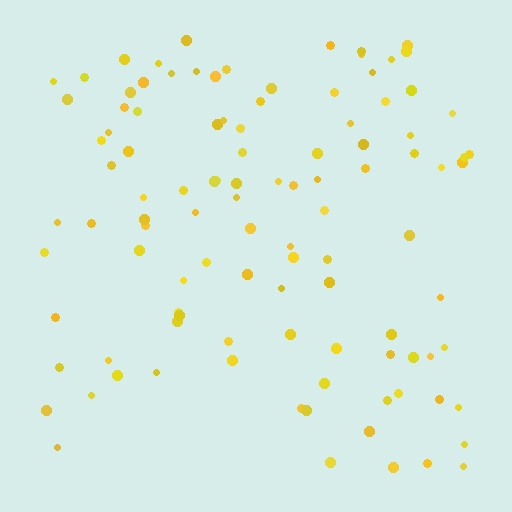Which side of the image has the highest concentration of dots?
The top.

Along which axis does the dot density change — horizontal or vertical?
Vertical.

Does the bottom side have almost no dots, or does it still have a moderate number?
Still a moderate number, just noticeably fewer than the top.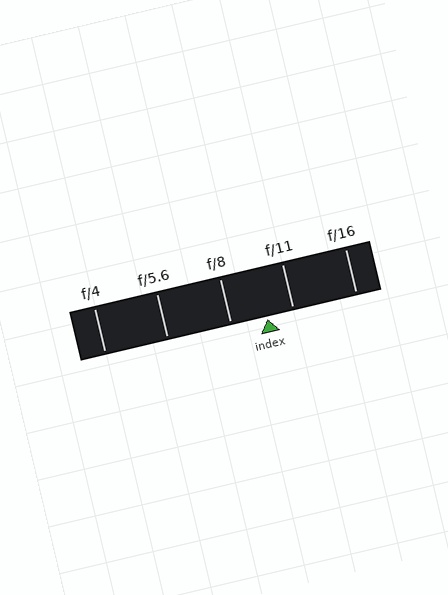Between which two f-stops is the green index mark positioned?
The index mark is between f/8 and f/11.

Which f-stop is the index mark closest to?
The index mark is closest to f/11.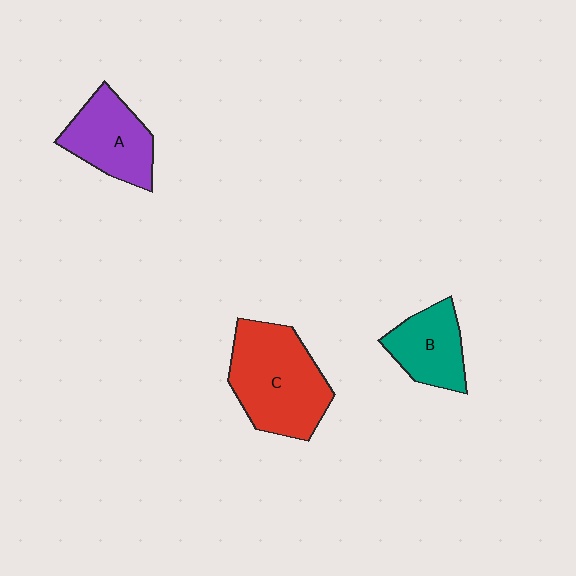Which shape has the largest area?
Shape C (red).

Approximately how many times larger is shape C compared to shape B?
Approximately 1.7 times.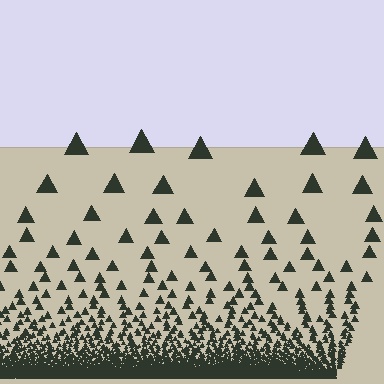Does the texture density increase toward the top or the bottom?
Density increases toward the bottom.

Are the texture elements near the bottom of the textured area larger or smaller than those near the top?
Smaller. The gradient is inverted — elements near the bottom are smaller and denser.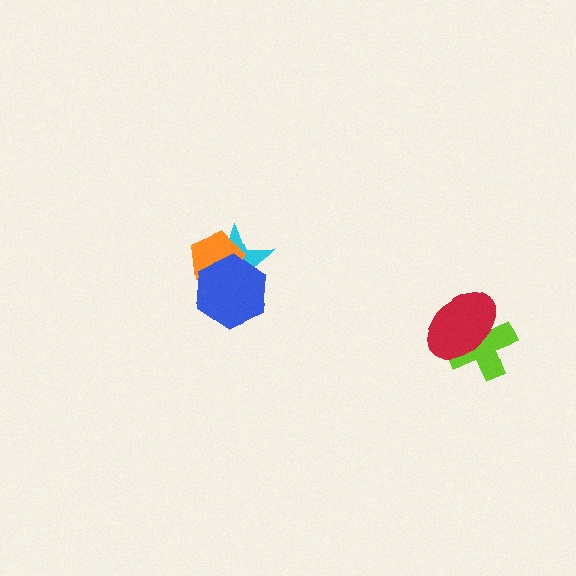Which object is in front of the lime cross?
The red ellipse is in front of the lime cross.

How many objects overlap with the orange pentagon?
2 objects overlap with the orange pentagon.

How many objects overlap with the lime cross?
1 object overlaps with the lime cross.